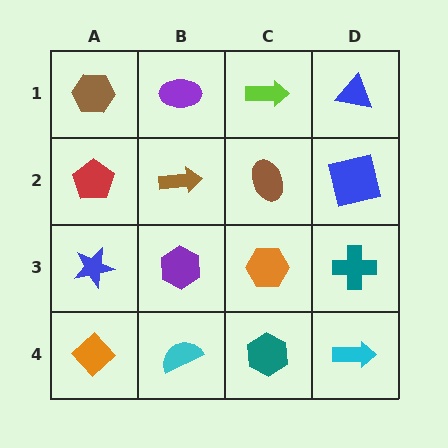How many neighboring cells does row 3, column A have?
3.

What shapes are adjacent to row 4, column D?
A teal cross (row 3, column D), a teal hexagon (row 4, column C).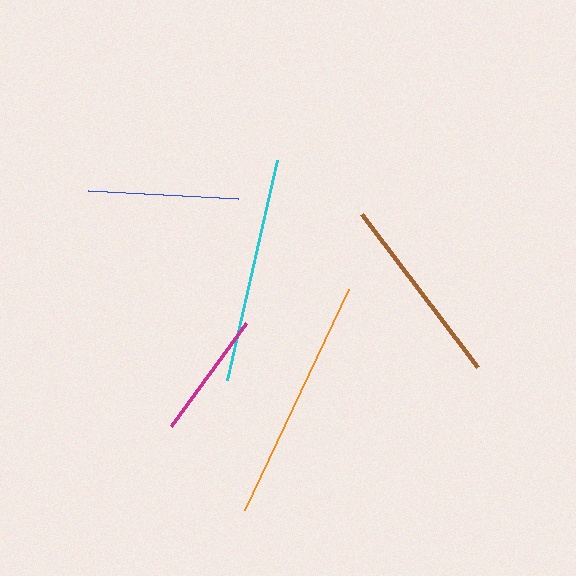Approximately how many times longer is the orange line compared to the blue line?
The orange line is approximately 1.6 times the length of the blue line.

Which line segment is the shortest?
The magenta line is the shortest at approximately 127 pixels.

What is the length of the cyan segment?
The cyan segment is approximately 226 pixels long.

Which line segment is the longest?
The orange line is the longest at approximately 244 pixels.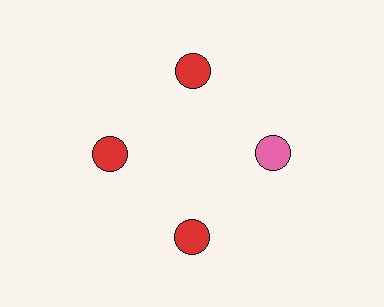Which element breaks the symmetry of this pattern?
The pink circle at roughly the 3 o'clock position breaks the symmetry. All other shapes are red circles.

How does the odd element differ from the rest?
It has a different color: pink instead of red.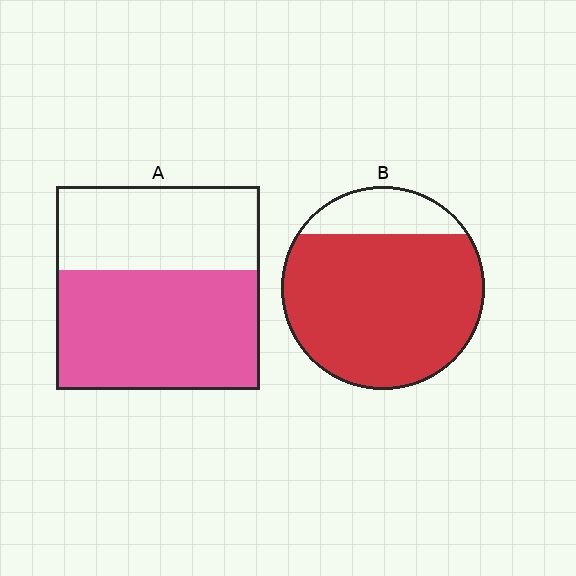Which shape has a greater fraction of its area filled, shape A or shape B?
Shape B.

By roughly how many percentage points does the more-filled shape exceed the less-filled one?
By roughly 25 percentage points (B over A).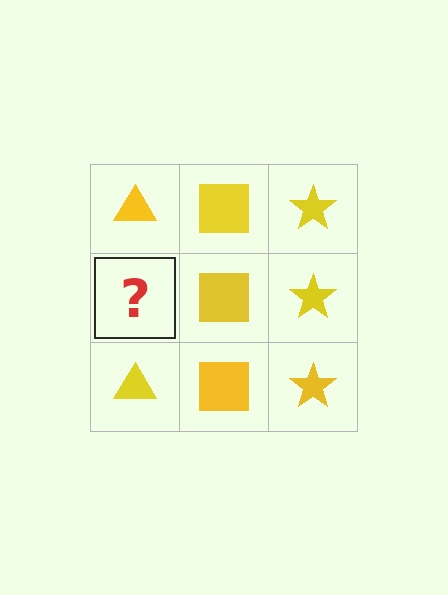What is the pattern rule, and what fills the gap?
The rule is that each column has a consistent shape. The gap should be filled with a yellow triangle.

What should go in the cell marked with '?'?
The missing cell should contain a yellow triangle.